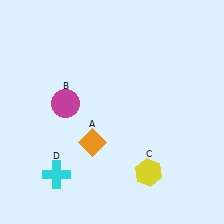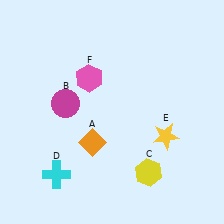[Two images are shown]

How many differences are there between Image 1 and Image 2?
There are 2 differences between the two images.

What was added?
A yellow star (E), a pink hexagon (F) were added in Image 2.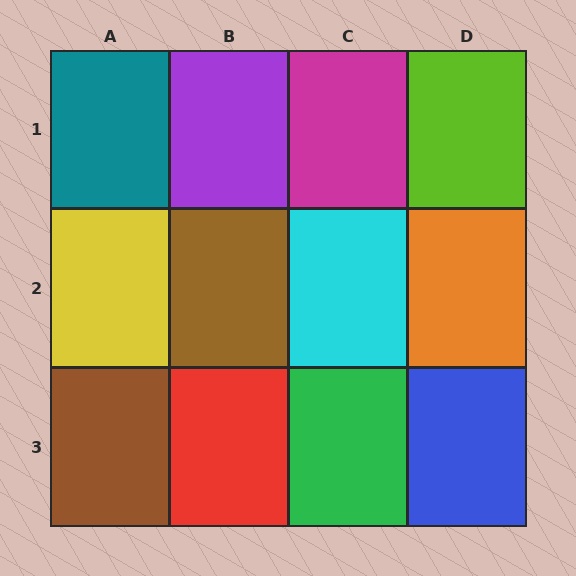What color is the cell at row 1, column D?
Lime.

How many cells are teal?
1 cell is teal.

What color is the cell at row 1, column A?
Teal.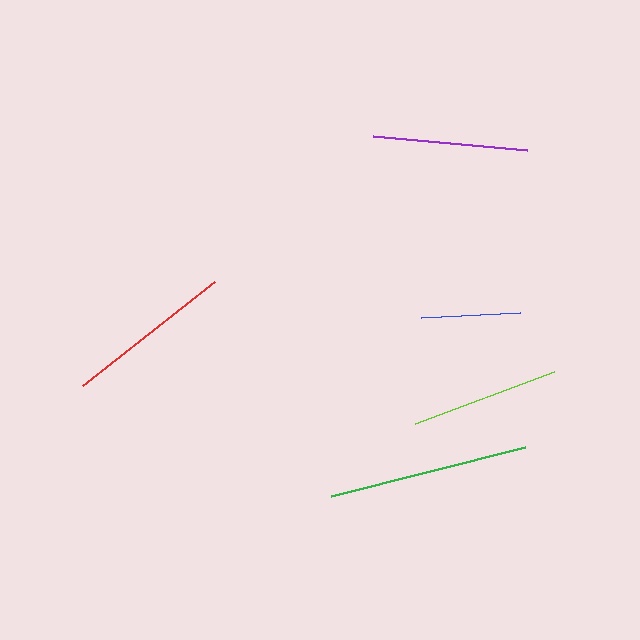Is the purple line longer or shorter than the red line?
The red line is longer than the purple line.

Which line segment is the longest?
The green line is the longest at approximately 199 pixels.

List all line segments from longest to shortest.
From longest to shortest: green, red, purple, lime, blue.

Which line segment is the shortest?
The blue line is the shortest at approximately 98 pixels.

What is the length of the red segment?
The red segment is approximately 167 pixels long.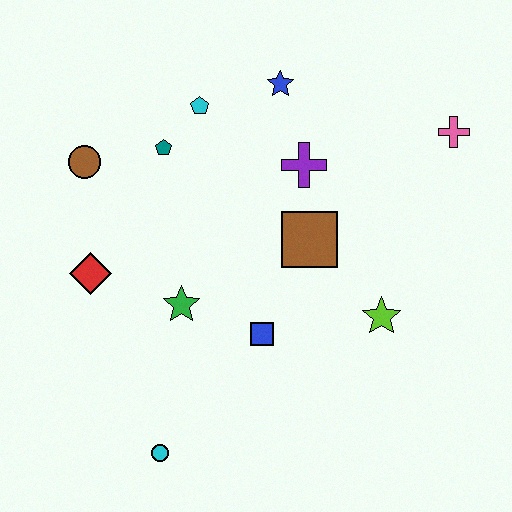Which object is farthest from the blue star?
The cyan circle is farthest from the blue star.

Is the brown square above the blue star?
No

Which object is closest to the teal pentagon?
The cyan pentagon is closest to the teal pentagon.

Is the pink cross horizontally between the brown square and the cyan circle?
No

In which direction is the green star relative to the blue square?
The green star is to the left of the blue square.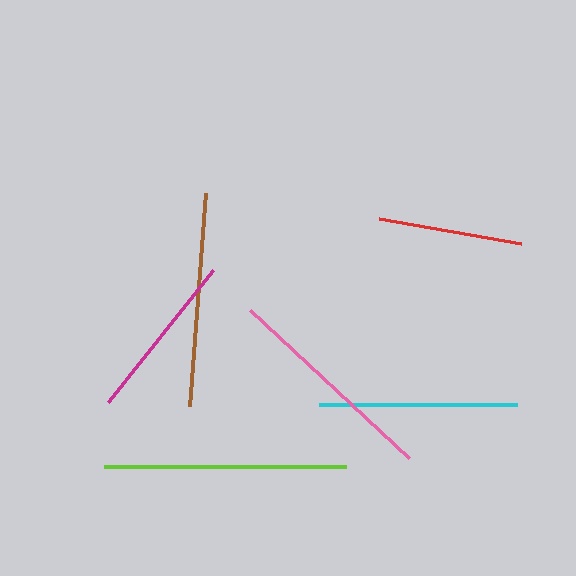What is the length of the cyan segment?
The cyan segment is approximately 198 pixels long.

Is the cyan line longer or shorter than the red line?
The cyan line is longer than the red line.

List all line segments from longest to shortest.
From longest to shortest: lime, pink, brown, cyan, magenta, red.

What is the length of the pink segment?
The pink segment is approximately 217 pixels long.